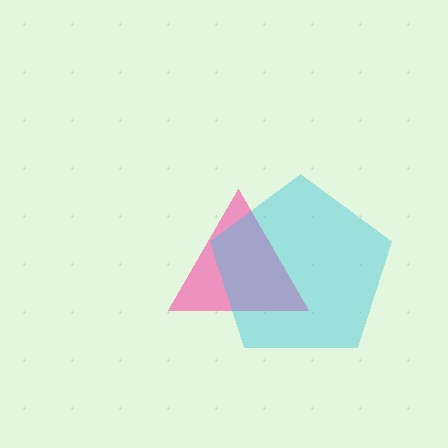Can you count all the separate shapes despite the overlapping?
Yes, there are 2 separate shapes.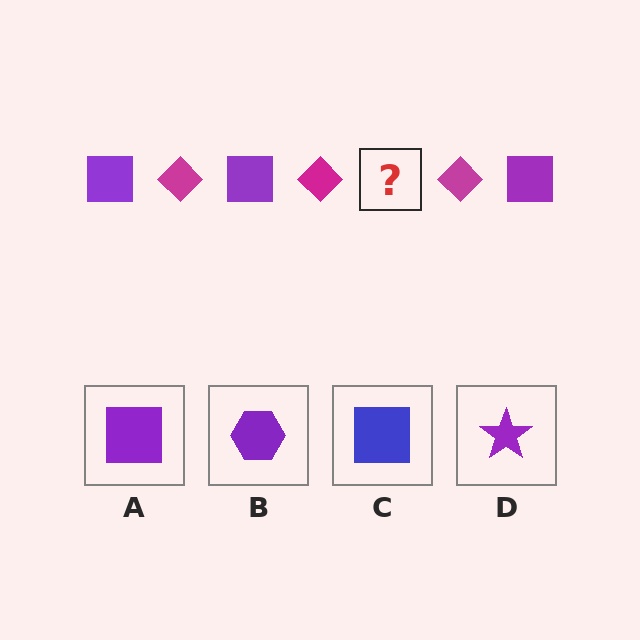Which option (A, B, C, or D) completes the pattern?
A.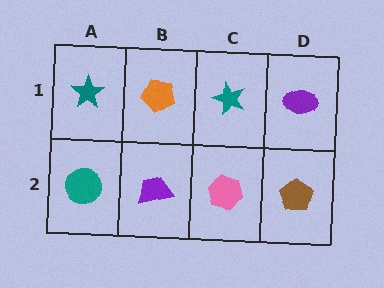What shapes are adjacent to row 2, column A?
A teal star (row 1, column A), a purple trapezoid (row 2, column B).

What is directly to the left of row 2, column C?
A purple trapezoid.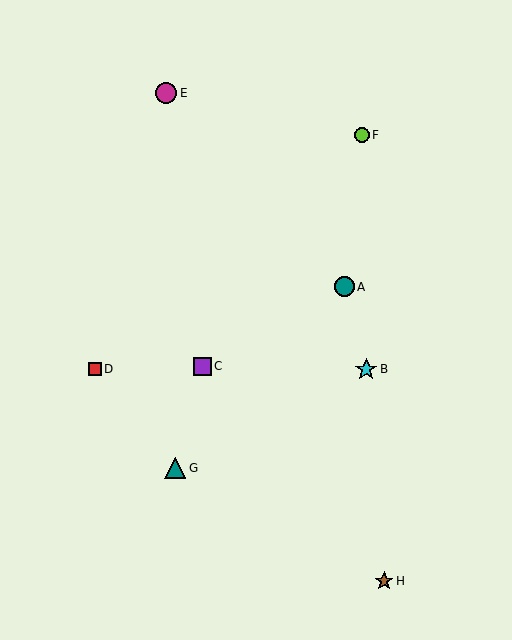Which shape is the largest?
The cyan star (labeled B) is the largest.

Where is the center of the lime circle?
The center of the lime circle is at (362, 135).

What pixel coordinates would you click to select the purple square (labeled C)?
Click at (202, 366) to select the purple square C.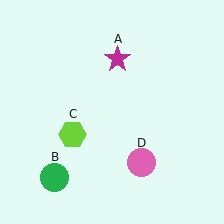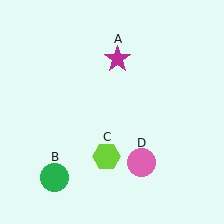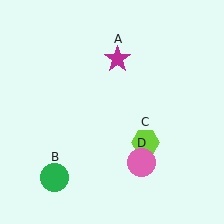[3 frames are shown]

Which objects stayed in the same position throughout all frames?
Magenta star (object A) and green circle (object B) and pink circle (object D) remained stationary.